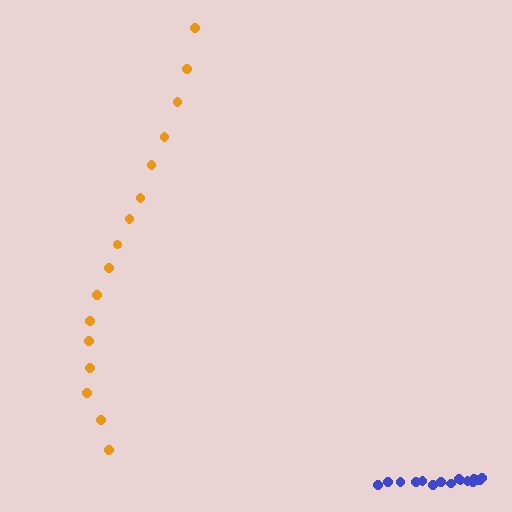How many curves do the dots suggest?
There are 2 distinct paths.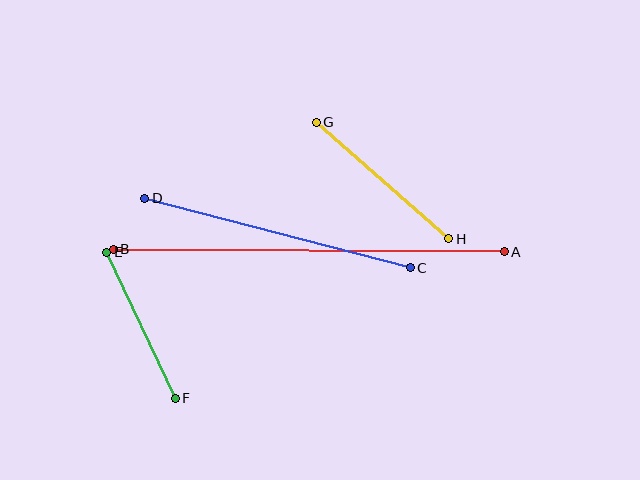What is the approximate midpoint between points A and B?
The midpoint is at approximately (309, 250) pixels.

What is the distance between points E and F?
The distance is approximately 161 pixels.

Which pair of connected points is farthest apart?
Points A and B are farthest apart.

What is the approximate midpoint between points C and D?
The midpoint is at approximately (277, 233) pixels.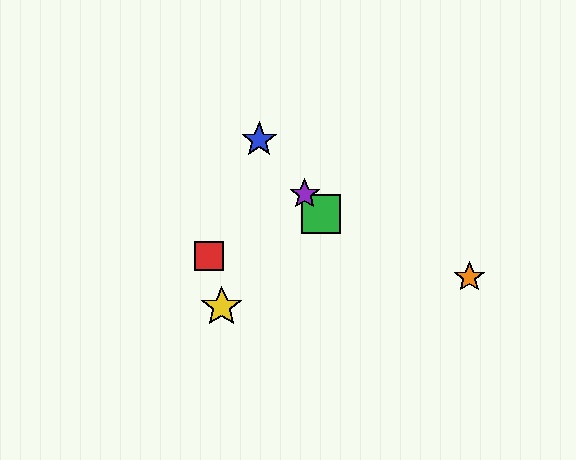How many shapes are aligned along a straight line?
3 shapes (the blue star, the green square, the purple star) are aligned along a straight line.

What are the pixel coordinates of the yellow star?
The yellow star is at (222, 307).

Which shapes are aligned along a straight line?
The blue star, the green square, the purple star are aligned along a straight line.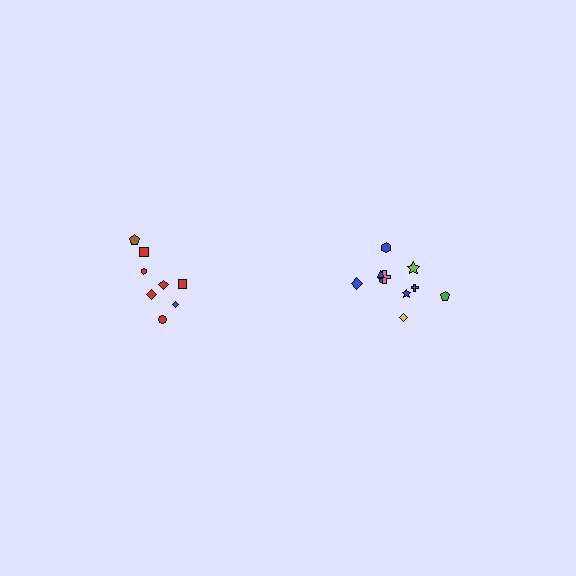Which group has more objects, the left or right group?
The right group.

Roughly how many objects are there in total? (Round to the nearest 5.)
Roughly 20 objects in total.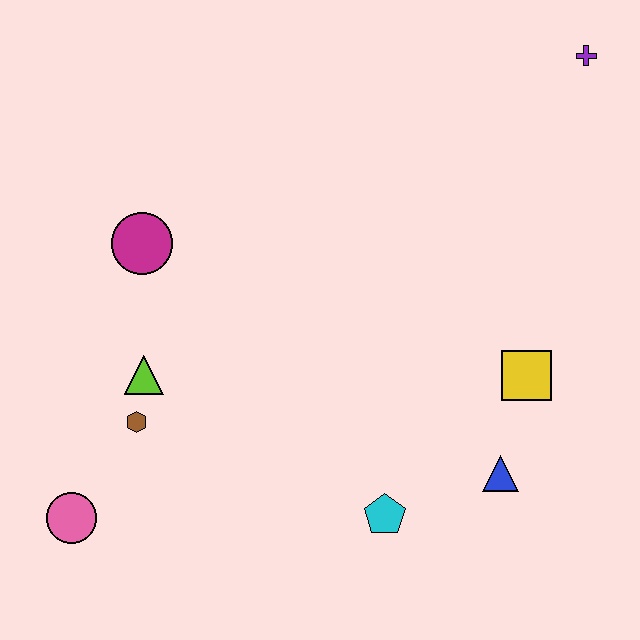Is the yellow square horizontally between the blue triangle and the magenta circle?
No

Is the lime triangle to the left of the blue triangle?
Yes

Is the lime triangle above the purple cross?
No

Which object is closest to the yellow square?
The blue triangle is closest to the yellow square.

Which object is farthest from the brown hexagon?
The purple cross is farthest from the brown hexagon.